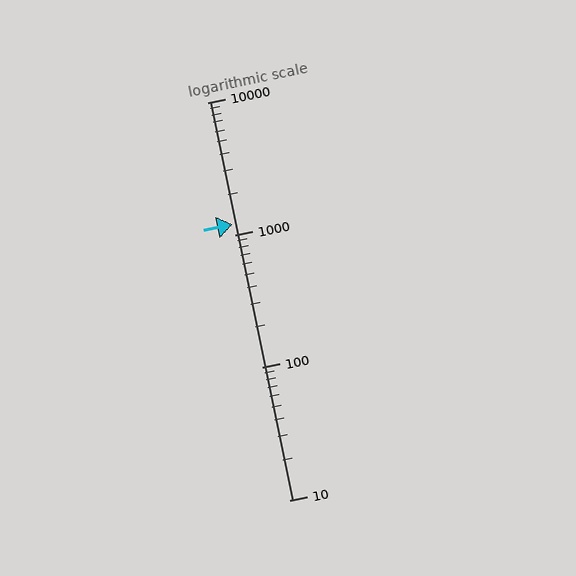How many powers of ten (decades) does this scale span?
The scale spans 3 decades, from 10 to 10000.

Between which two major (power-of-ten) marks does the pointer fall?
The pointer is between 1000 and 10000.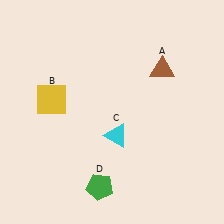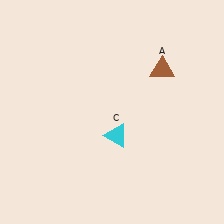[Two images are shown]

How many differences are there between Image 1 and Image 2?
There are 2 differences between the two images.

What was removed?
The green pentagon (D), the yellow square (B) were removed in Image 2.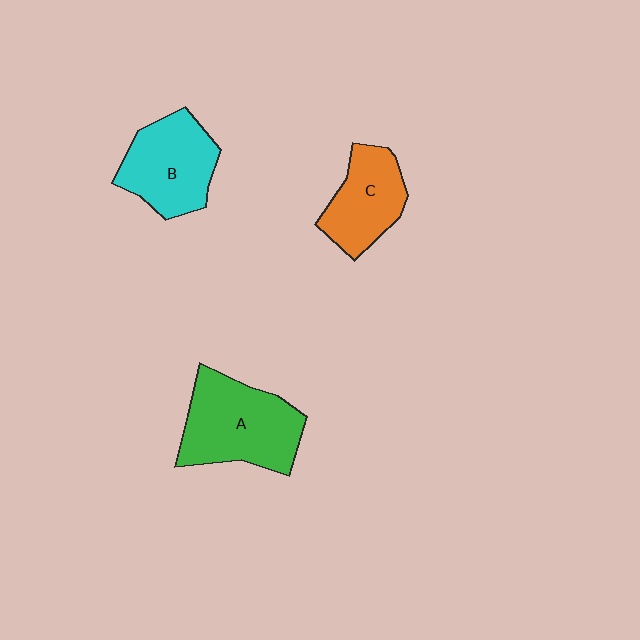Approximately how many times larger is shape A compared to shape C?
Approximately 1.5 times.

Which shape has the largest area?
Shape A (green).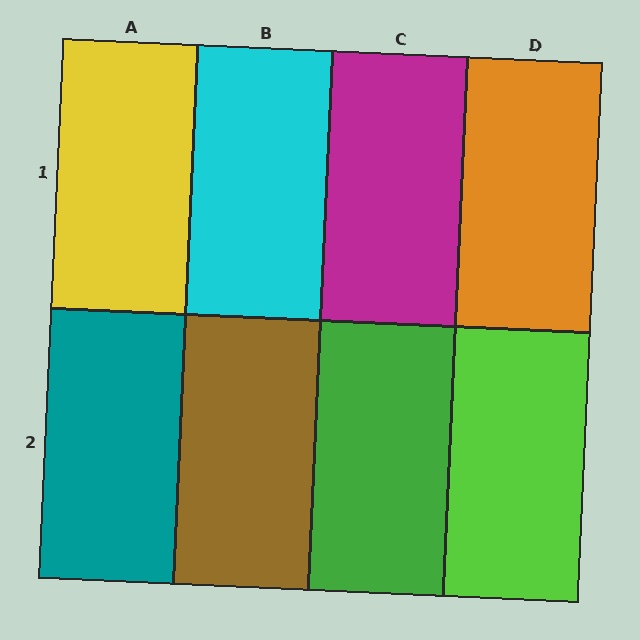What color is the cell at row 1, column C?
Magenta.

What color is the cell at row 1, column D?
Orange.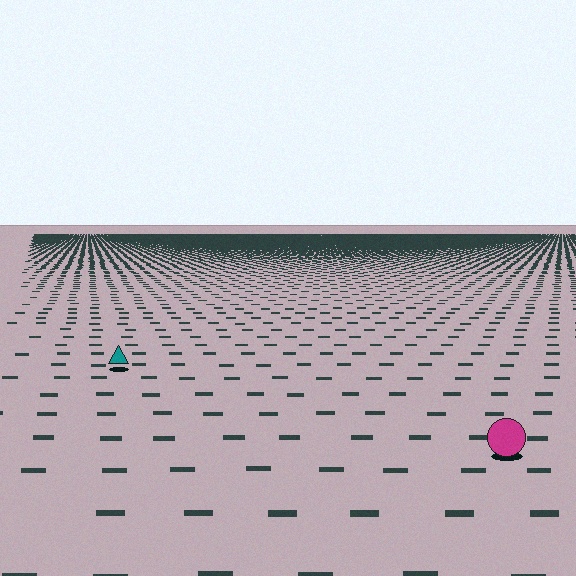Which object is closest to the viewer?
The magenta circle is closest. The texture marks near it are larger and more spread out.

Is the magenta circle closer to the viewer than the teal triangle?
Yes. The magenta circle is closer — you can tell from the texture gradient: the ground texture is coarser near it.